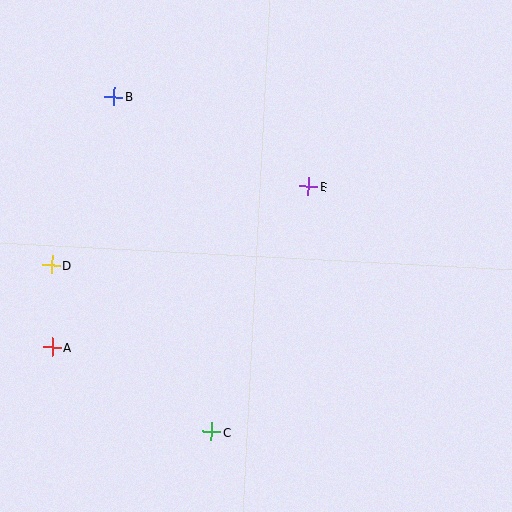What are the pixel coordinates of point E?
Point E is at (308, 187).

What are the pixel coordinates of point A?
Point A is at (52, 347).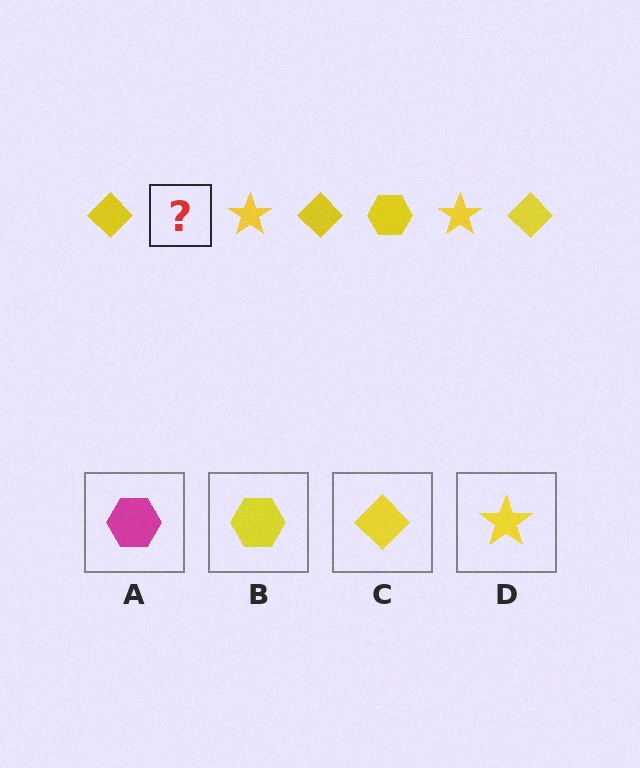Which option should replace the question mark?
Option B.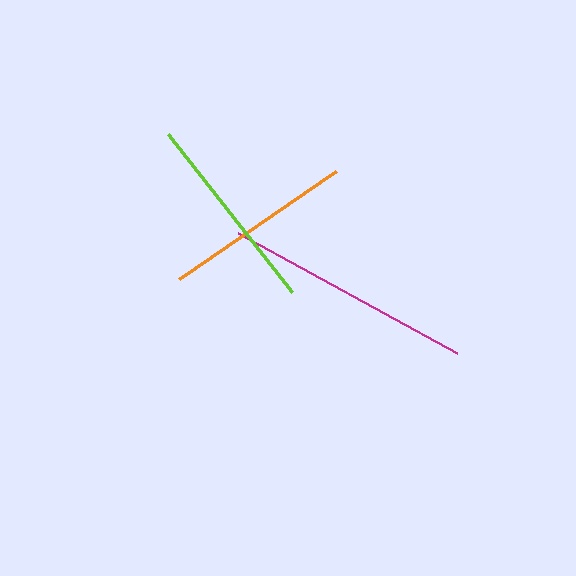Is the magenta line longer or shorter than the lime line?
The magenta line is longer than the lime line.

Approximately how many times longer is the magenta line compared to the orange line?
The magenta line is approximately 1.3 times the length of the orange line.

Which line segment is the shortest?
The orange line is the shortest at approximately 190 pixels.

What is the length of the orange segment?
The orange segment is approximately 190 pixels long.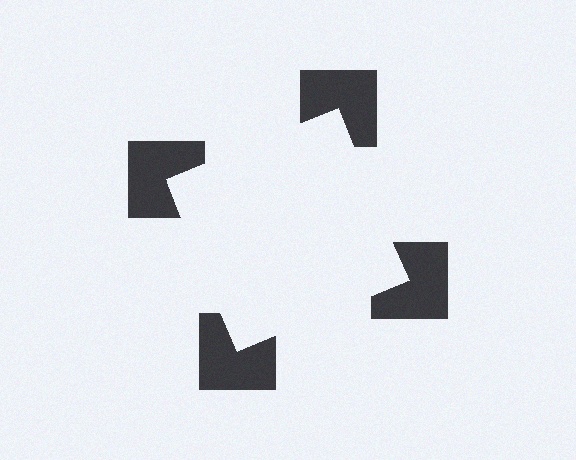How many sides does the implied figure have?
4 sides.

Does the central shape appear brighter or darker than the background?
It typically appears slightly brighter than the background, even though no actual brightness change is drawn.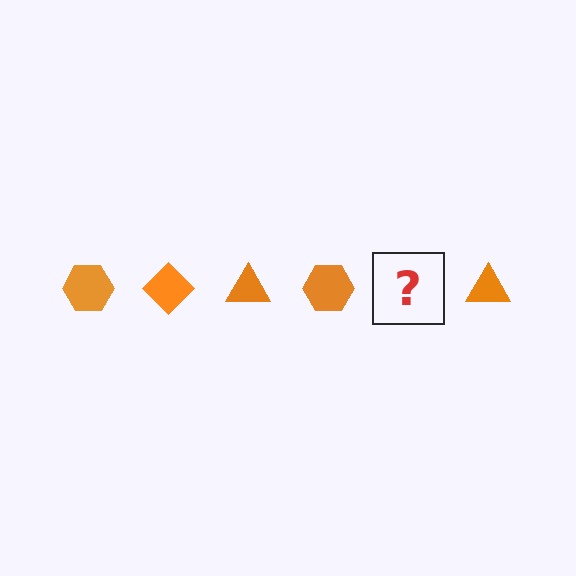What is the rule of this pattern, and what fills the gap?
The rule is that the pattern cycles through hexagon, diamond, triangle shapes in orange. The gap should be filled with an orange diamond.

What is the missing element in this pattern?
The missing element is an orange diamond.